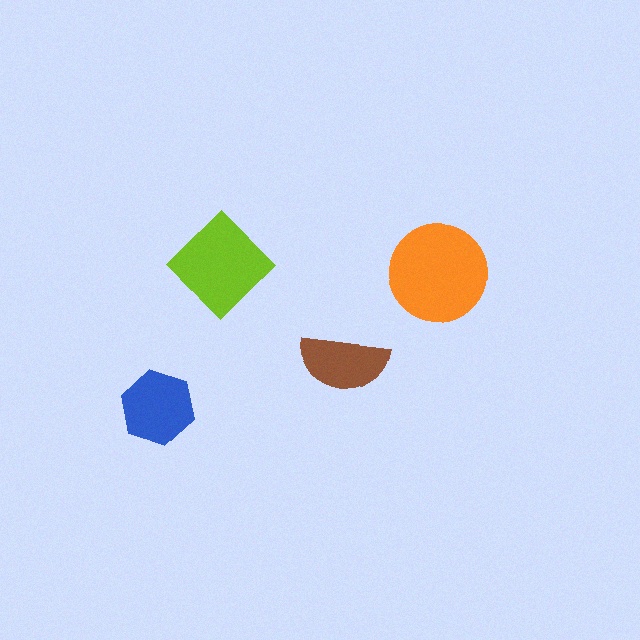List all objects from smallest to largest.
The brown semicircle, the blue hexagon, the lime diamond, the orange circle.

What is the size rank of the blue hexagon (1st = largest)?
3rd.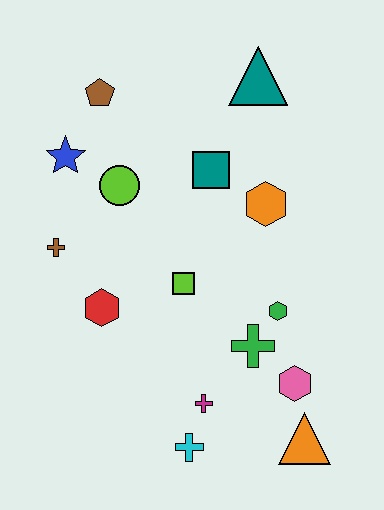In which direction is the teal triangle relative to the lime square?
The teal triangle is above the lime square.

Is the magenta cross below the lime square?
Yes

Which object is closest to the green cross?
The green hexagon is closest to the green cross.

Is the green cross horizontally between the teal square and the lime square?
No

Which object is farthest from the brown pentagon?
The orange triangle is farthest from the brown pentagon.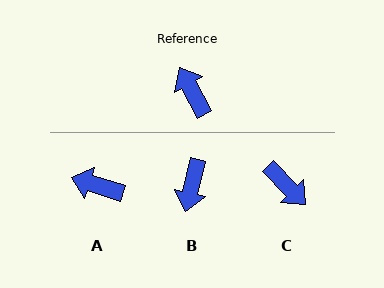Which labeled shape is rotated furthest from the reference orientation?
C, about 165 degrees away.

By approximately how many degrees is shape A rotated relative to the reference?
Approximately 44 degrees counter-clockwise.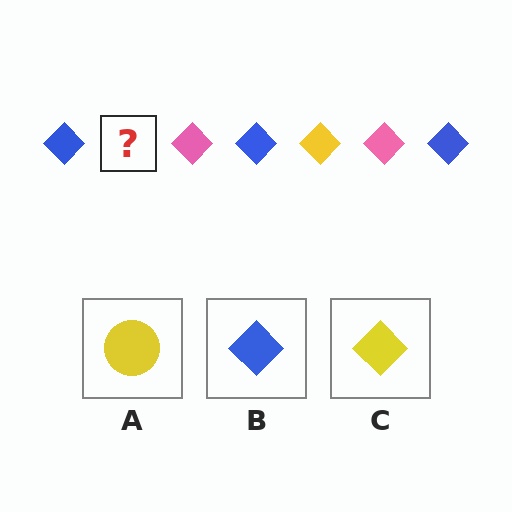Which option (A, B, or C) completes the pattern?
C.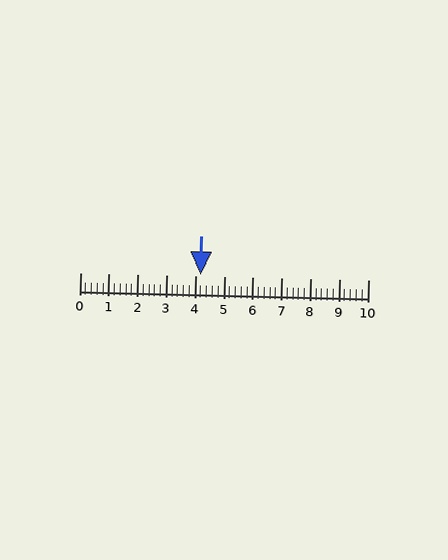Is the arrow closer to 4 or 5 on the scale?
The arrow is closer to 4.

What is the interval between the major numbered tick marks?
The major tick marks are spaced 1 units apart.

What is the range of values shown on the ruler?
The ruler shows values from 0 to 10.